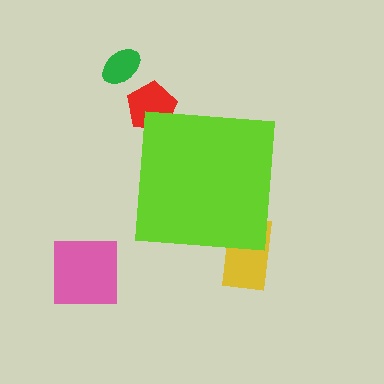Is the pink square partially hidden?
No, the pink square is fully visible.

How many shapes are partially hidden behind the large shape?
2 shapes are partially hidden.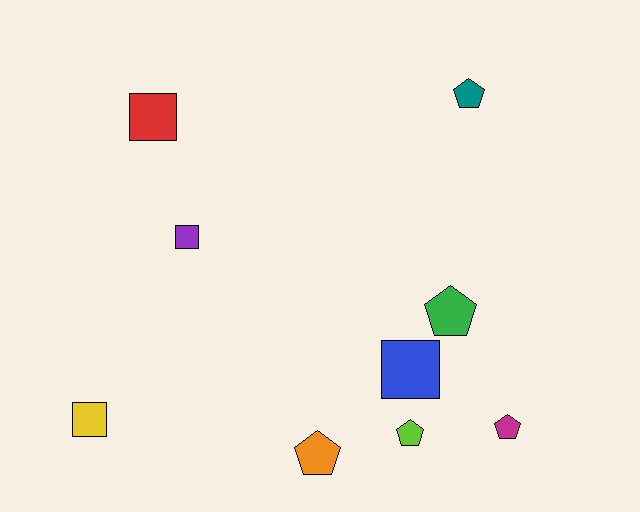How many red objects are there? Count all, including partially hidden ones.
There is 1 red object.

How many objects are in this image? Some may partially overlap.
There are 9 objects.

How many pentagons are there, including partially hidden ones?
There are 5 pentagons.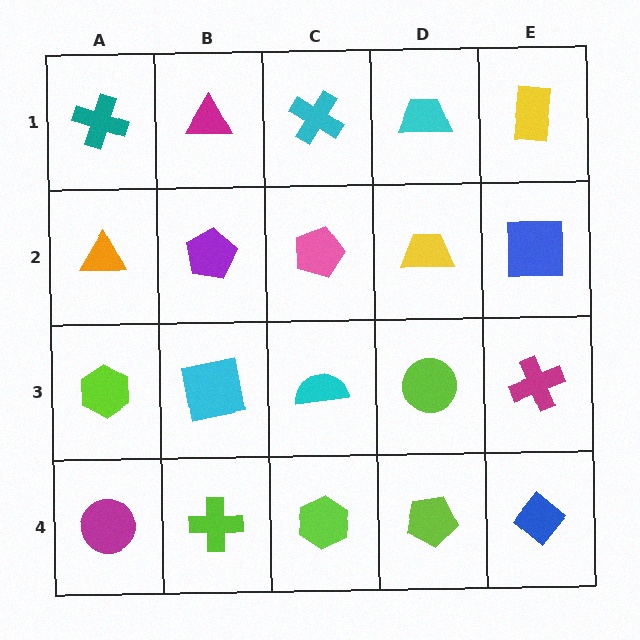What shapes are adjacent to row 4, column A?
A lime hexagon (row 3, column A), a lime cross (row 4, column B).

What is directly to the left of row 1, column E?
A cyan trapezoid.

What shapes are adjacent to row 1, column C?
A pink pentagon (row 2, column C), a magenta triangle (row 1, column B), a cyan trapezoid (row 1, column D).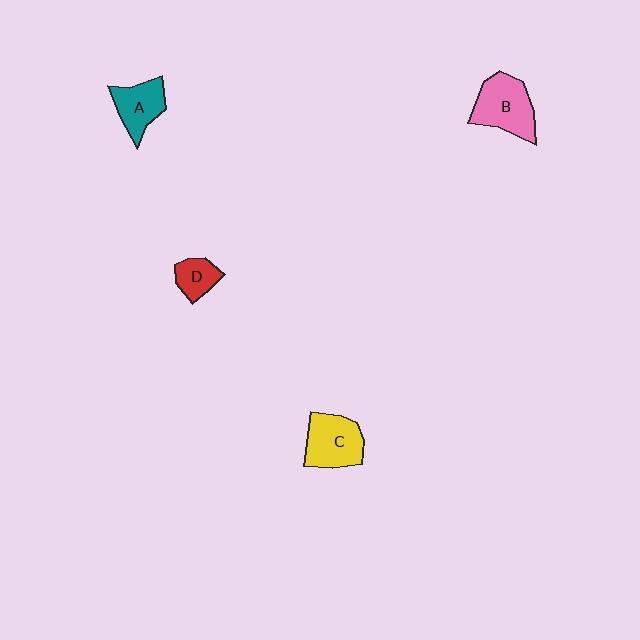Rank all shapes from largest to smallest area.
From largest to smallest: B (pink), C (yellow), A (teal), D (red).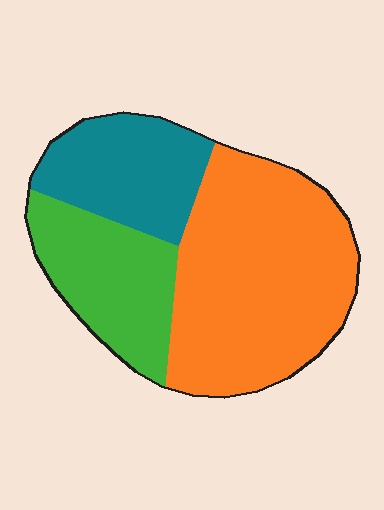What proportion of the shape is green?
Green covers around 25% of the shape.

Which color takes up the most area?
Orange, at roughly 50%.